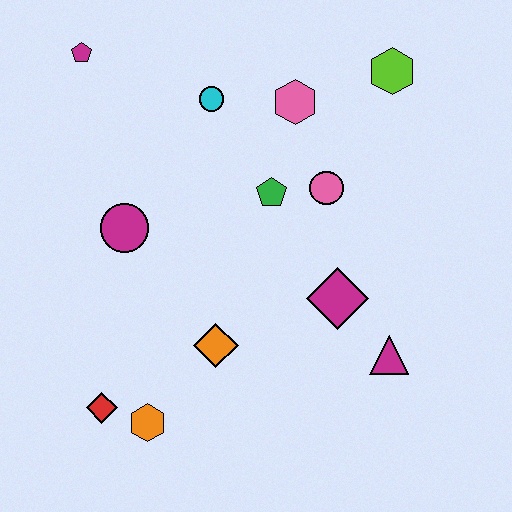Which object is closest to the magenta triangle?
The magenta diamond is closest to the magenta triangle.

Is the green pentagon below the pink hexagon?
Yes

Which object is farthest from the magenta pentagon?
The magenta triangle is farthest from the magenta pentagon.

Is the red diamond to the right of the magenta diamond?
No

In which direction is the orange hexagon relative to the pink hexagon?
The orange hexagon is below the pink hexagon.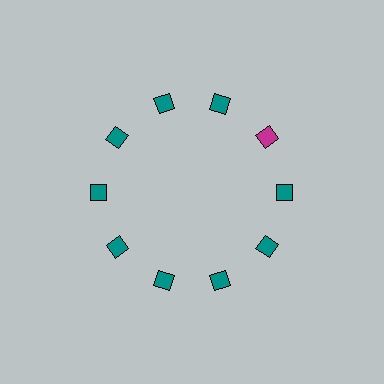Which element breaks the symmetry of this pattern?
The magenta diamond at roughly the 2 o'clock position breaks the symmetry. All other shapes are teal diamonds.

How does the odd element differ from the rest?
It has a different color: magenta instead of teal.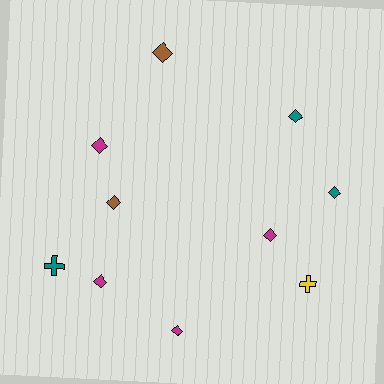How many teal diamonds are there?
There are 2 teal diamonds.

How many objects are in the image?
There are 10 objects.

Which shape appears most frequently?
Diamond, with 8 objects.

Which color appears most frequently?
Magenta, with 4 objects.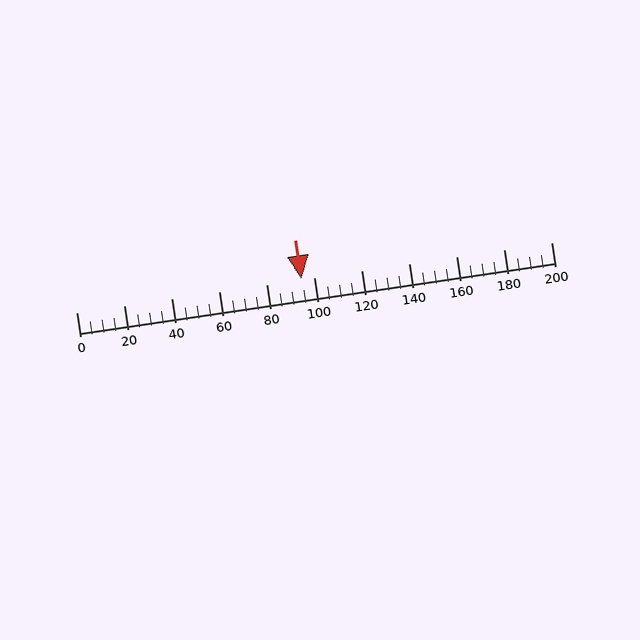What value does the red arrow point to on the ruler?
The red arrow points to approximately 95.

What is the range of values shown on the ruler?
The ruler shows values from 0 to 200.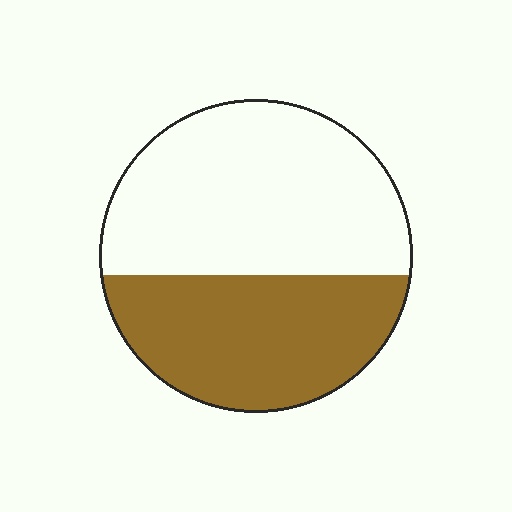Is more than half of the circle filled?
No.